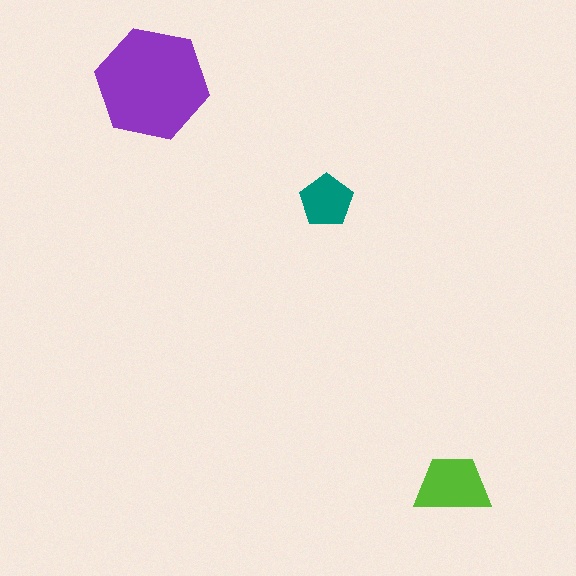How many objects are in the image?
There are 3 objects in the image.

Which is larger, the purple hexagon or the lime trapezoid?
The purple hexagon.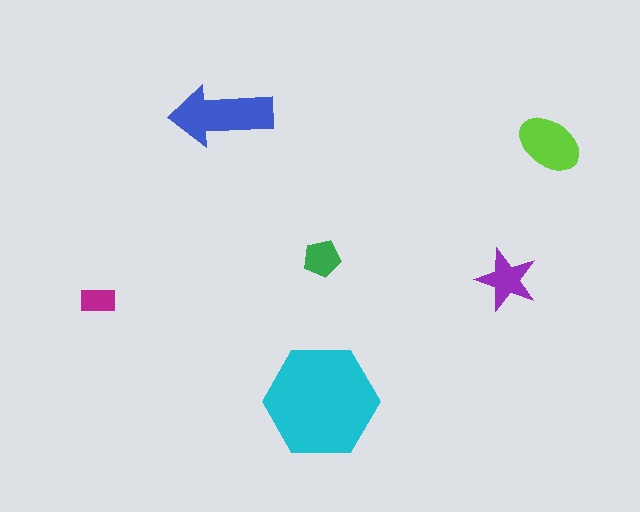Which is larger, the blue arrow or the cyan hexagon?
The cyan hexagon.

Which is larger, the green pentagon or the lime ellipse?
The lime ellipse.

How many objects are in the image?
There are 6 objects in the image.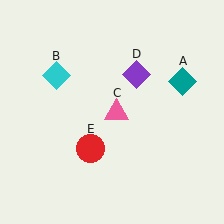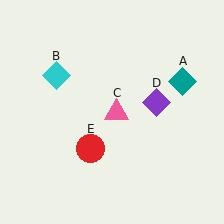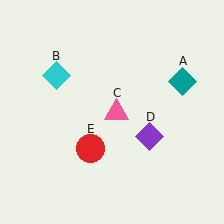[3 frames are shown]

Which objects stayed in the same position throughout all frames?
Teal diamond (object A) and cyan diamond (object B) and pink triangle (object C) and red circle (object E) remained stationary.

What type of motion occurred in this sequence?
The purple diamond (object D) rotated clockwise around the center of the scene.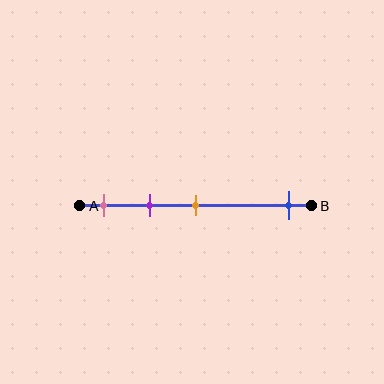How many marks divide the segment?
There are 4 marks dividing the segment.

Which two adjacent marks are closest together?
The pink and purple marks are the closest adjacent pair.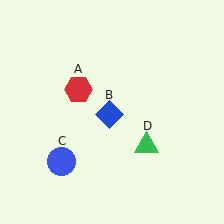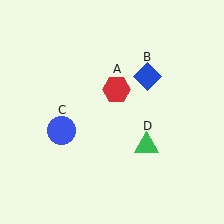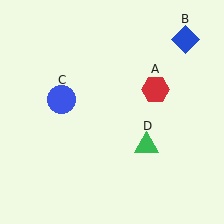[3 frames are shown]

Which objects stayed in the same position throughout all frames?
Green triangle (object D) remained stationary.